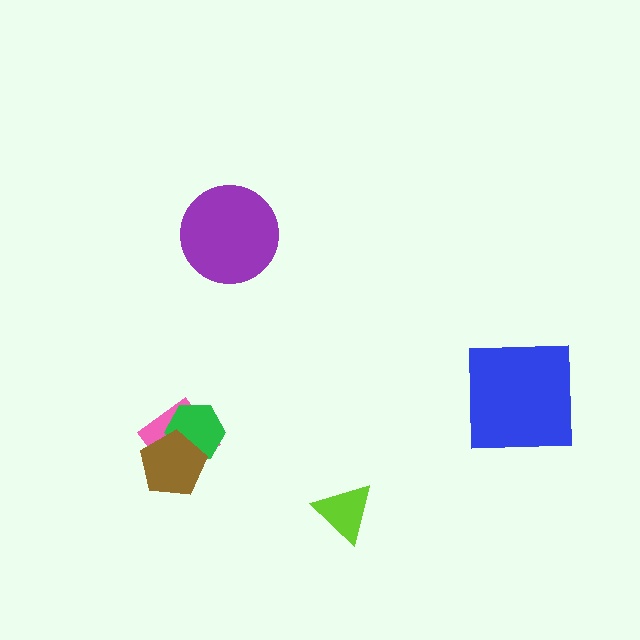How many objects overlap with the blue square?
0 objects overlap with the blue square.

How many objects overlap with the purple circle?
0 objects overlap with the purple circle.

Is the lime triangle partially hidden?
No, no other shape covers it.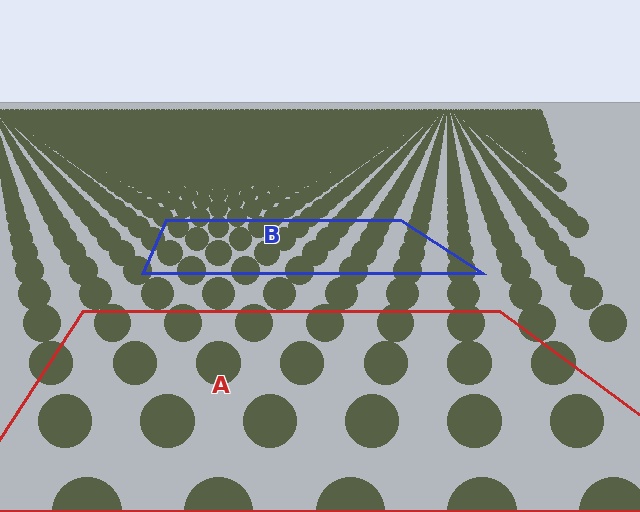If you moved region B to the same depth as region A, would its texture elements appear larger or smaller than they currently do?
They would appear larger. At a closer depth, the same texture elements are projected at a bigger on-screen size.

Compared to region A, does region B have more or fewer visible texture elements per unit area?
Region B has more texture elements per unit area — they are packed more densely because it is farther away.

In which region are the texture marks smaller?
The texture marks are smaller in region B, because it is farther away.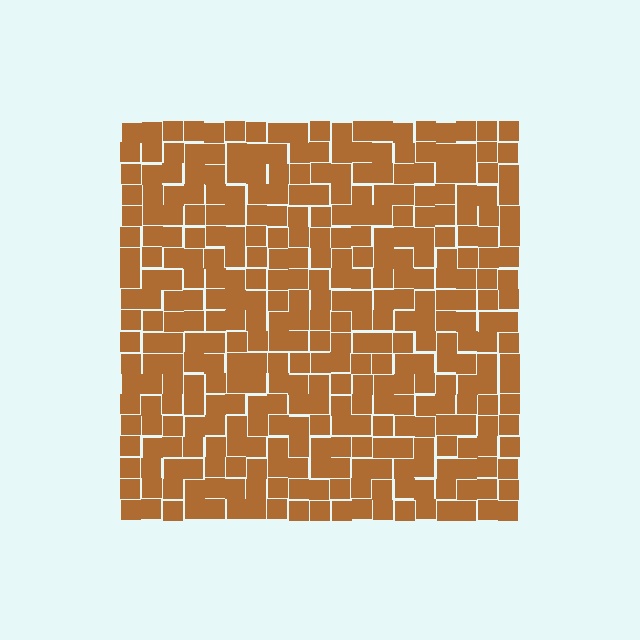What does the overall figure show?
The overall figure shows a square.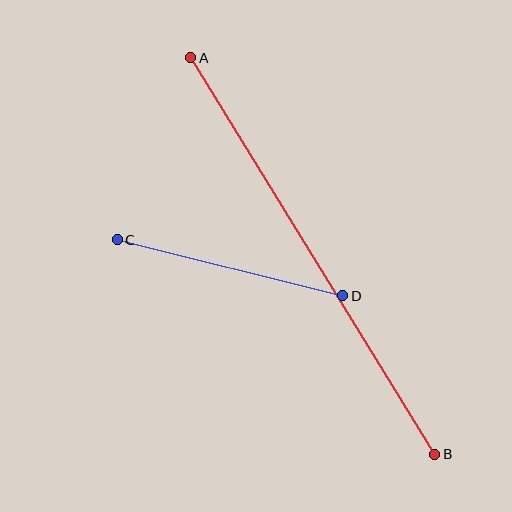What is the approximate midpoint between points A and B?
The midpoint is at approximately (313, 256) pixels.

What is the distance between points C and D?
The distance is approximately 233 pixels.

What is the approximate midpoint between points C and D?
The midpoint is at approximately (230, 268) pixels.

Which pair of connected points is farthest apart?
Points A and B are farthest apart.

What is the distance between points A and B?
The distance is approximately 466 pixels.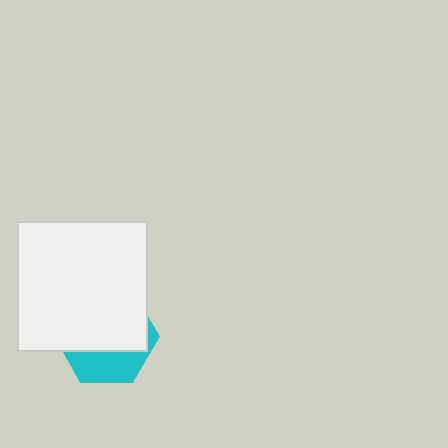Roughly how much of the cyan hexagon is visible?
A small part of it is visible (roughly 34%).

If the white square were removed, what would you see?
You would see the complete cyan hexagon.